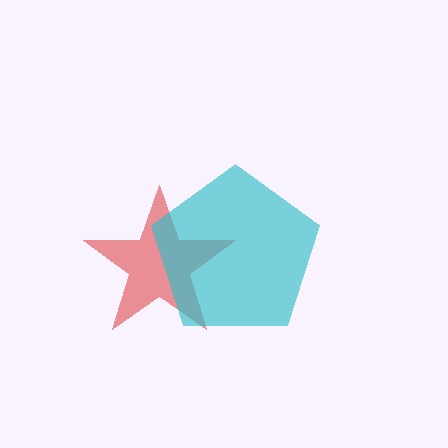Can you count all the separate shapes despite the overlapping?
Yes, there are 2 separate shapes.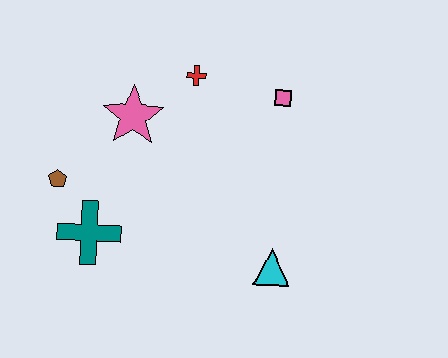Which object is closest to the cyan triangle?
The pink square is closest to the cyan triangle.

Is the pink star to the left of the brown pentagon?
No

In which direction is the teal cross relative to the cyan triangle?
The teal cross is to the left of the cyan triangle.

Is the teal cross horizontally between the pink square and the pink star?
No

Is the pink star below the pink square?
Yes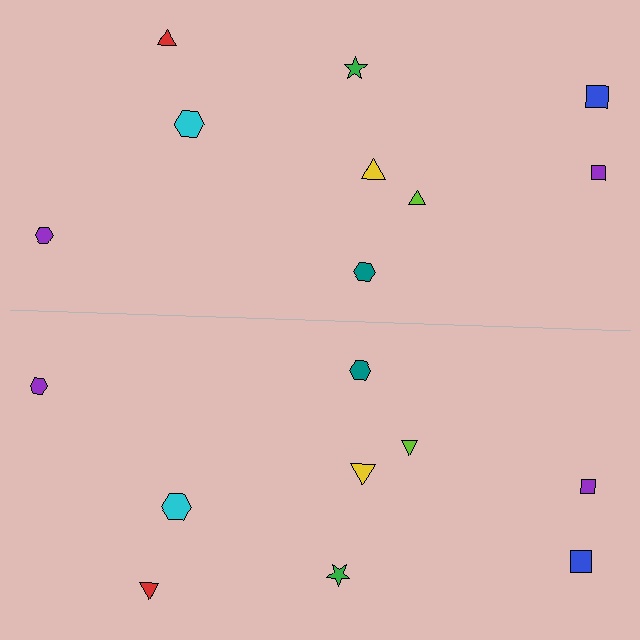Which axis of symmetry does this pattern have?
The pattern has a horizontal axis of symmetry running through the center of the image.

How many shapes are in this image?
There are 18 shapes in this image.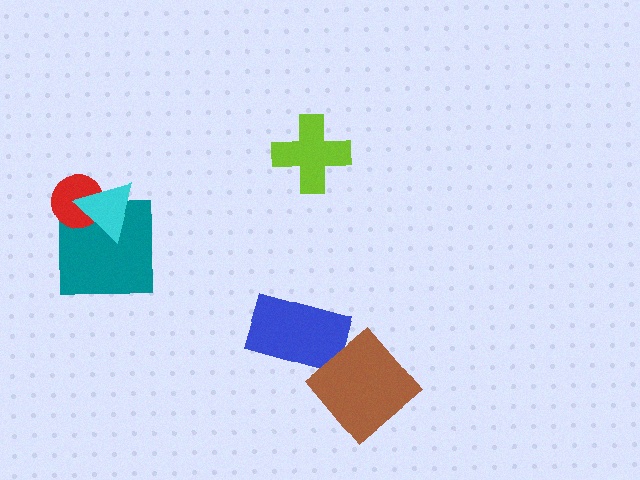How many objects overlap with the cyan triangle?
2 objects overlap with the cyan triangle.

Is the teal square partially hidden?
Yes, it is partially covered by another shape.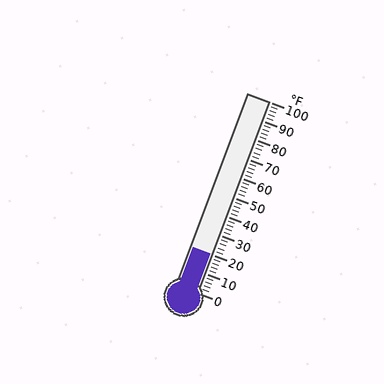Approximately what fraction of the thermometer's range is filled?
The thermometer is filled to approximately 20% of its range.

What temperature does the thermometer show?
The thermometer shows approximately 20°F.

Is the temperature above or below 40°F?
The temperature is below 40°F.